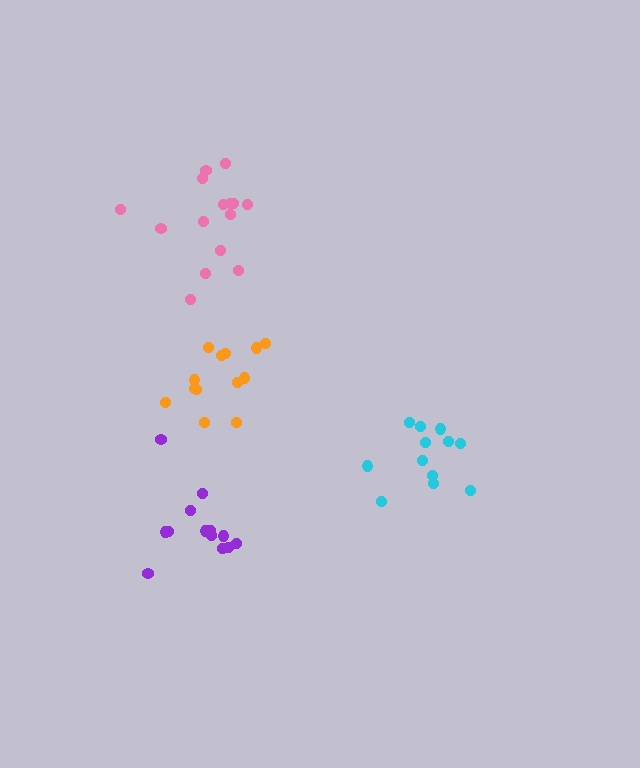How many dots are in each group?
Group 1: 13 dots, Group 2: 12 dots, Group 3: 15 dots, Group 4: 13 dots (53 total).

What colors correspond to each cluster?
The clusters are colored: purple, cyan, pink, orange.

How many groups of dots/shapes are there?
There are 4 groups.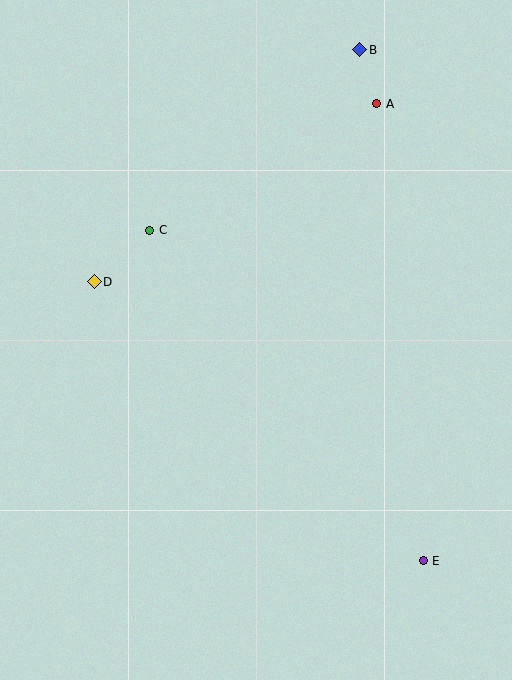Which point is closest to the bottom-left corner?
Point D is closest to the bottom-left corner.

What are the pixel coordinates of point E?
Point E is at (423, 561).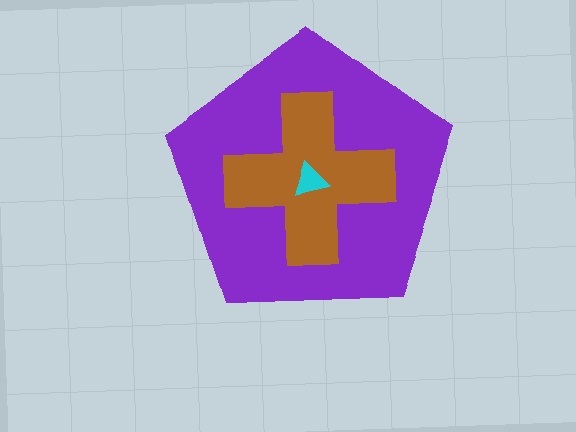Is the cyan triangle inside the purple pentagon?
Yes.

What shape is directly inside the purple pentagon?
The brown cross.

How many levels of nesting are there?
3.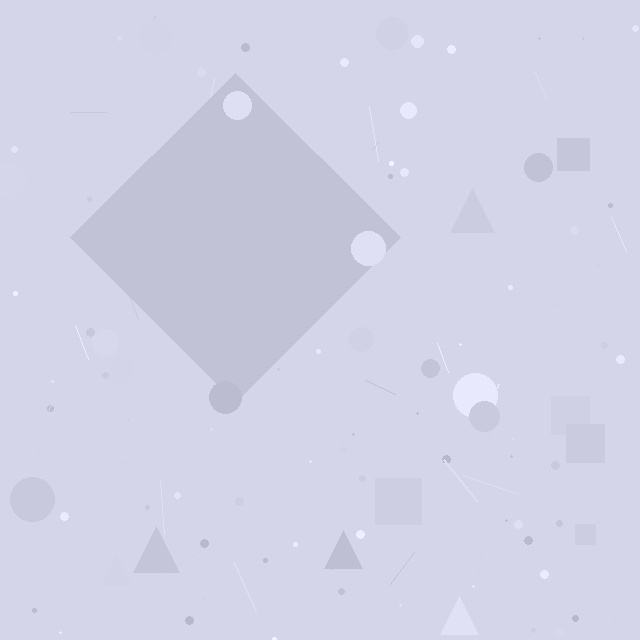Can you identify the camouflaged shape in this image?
The camouflaged shape is a diamond.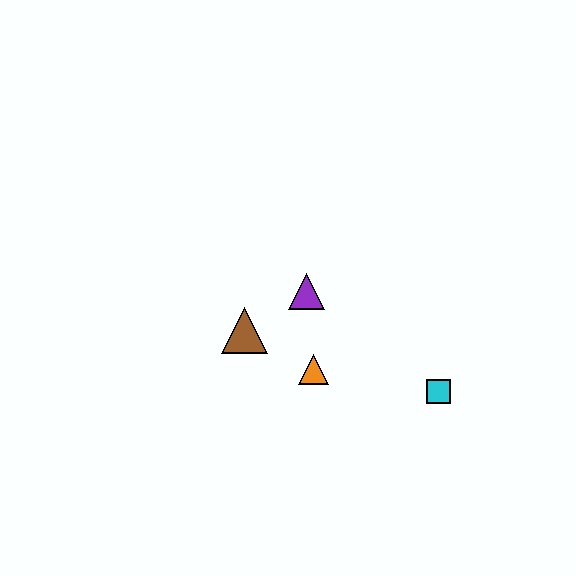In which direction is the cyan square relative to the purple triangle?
The cyan square is to the right of the purple triangle.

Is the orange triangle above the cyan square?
Yes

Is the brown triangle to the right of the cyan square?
No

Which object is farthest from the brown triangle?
The cyan square is farthest from the brown triangle.